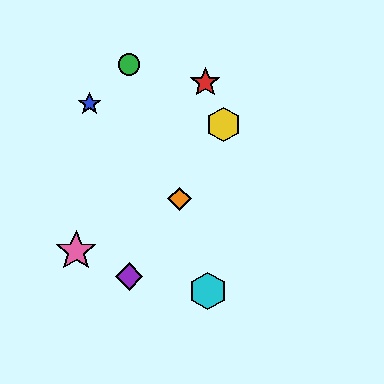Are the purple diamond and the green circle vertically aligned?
Yes, both are at x≈129.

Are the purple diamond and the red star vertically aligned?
No, the purple diamond is at x≈129 and the red star is at x≈205.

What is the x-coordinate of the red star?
The red star is at x≈205.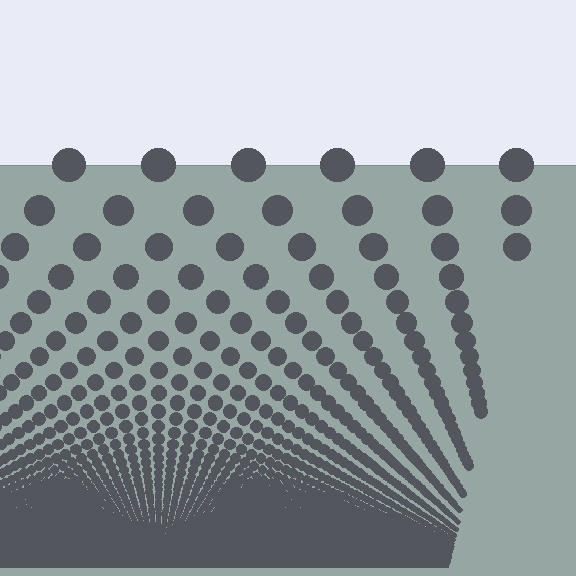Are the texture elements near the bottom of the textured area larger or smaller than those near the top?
Smaller. The gradient is inverted — elements near the bottom are smaller and denser.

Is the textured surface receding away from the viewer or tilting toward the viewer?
The surface appears to tilt toward the viewer. Texture elements get larger and sparser toward the top.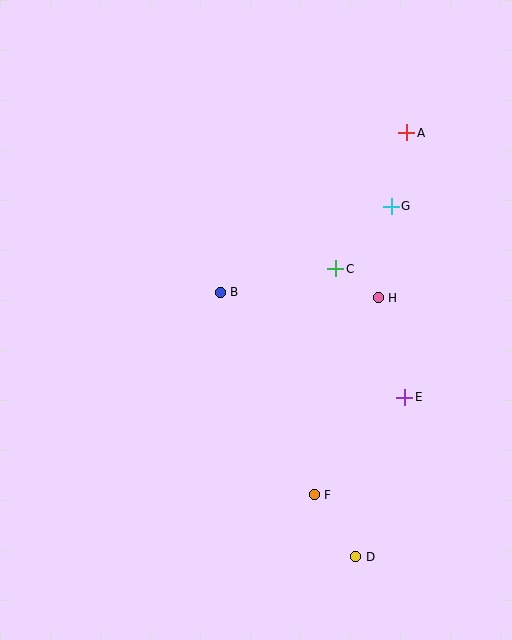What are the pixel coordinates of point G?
Point G is at (391, 206).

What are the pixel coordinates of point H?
Point H is at (378, 298).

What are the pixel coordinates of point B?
Point B is at (220, 292).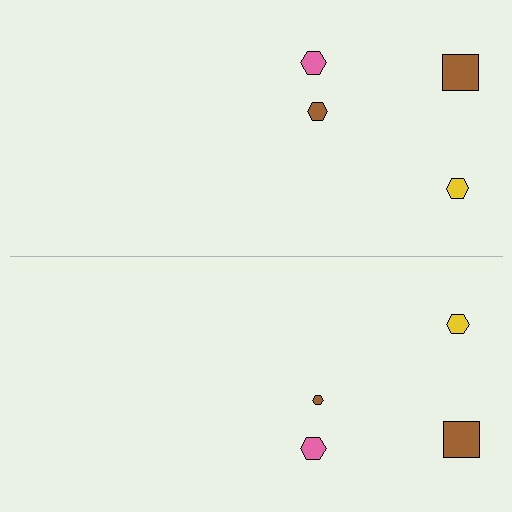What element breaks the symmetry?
The brown hexagon on the bottom side has a different size than its mirror counterpart.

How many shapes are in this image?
There are 8 shapes in this image.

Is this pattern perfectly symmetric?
No, the pattern is not perfectly symmetric. The brown hexagon on the bottom side has a different size than its mirror counterpart.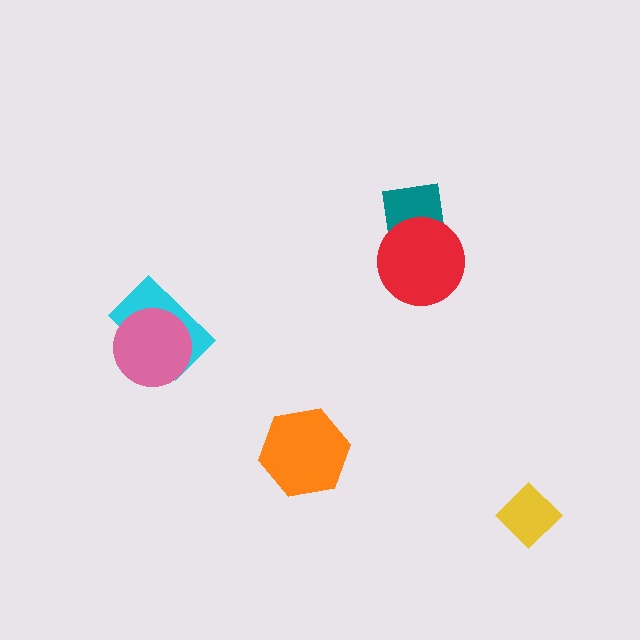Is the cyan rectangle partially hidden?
Yes, it is partially covered by another shape.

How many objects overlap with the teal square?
1 object overlaps with the teal square.